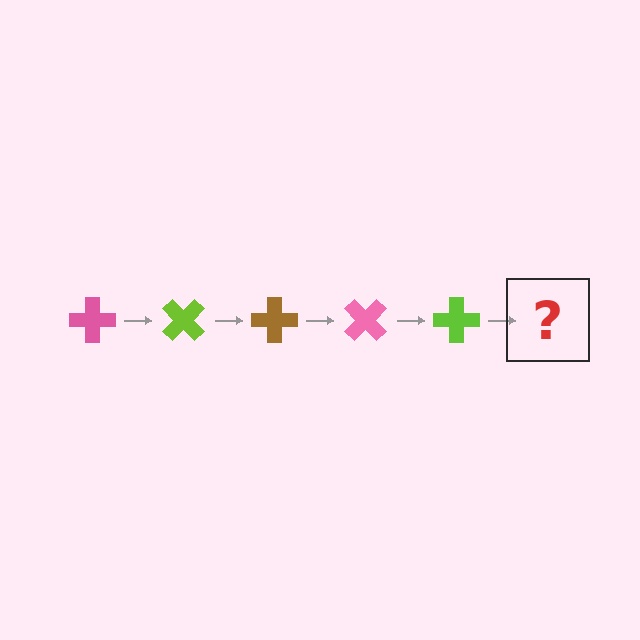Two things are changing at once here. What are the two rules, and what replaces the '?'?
The two rules are that it rotates 45 degrees each step and the color cycles through pink, lime, and brown. The '?' should be a brown cross, rotated 225 degrees from the start.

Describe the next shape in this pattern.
It should be a brown cross, rotated 225 degrees from the start.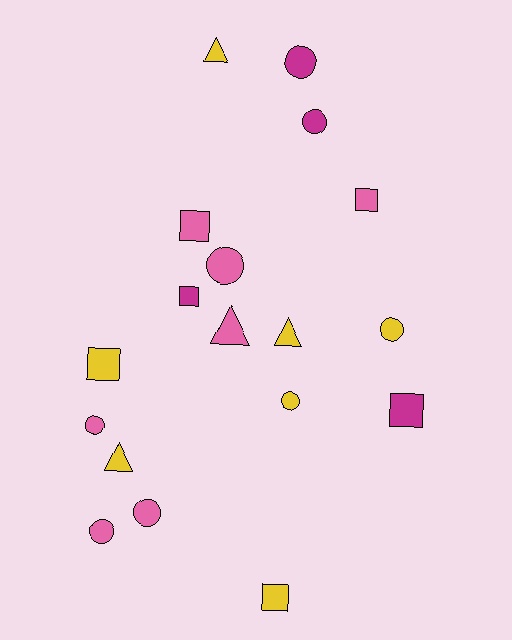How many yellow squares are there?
There are 2 yellow squares.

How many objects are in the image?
There are 18 objects.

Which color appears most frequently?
Pink, with 7 objects.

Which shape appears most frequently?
Circle, with 8 objects.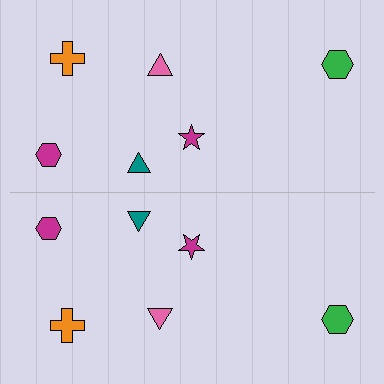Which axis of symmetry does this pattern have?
The pattern has a horizontal axis of symmetry running through the center of the image.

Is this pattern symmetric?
Yes, this pattern has bilateral (reflection) symmetry.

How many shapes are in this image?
There are 12 shapes in this image.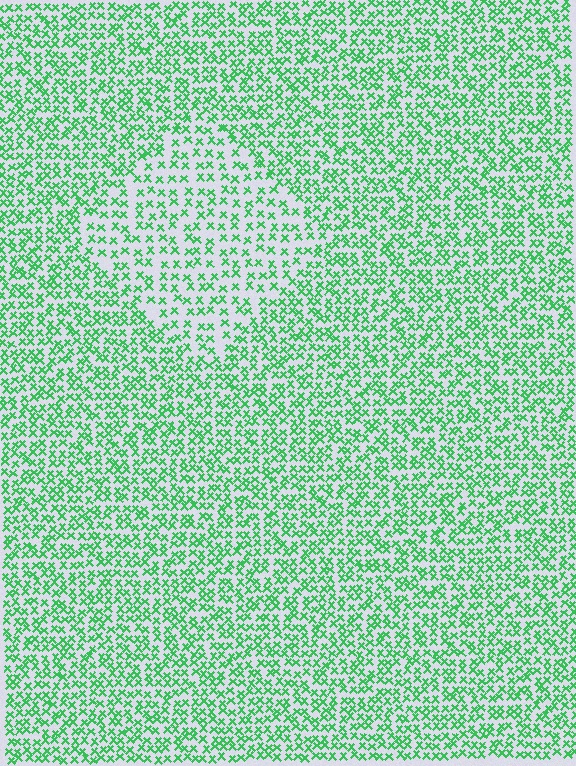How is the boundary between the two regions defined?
The boundary is defined by a change in element density (approximately 1.7x ratio). All elements are the same color, size, and shape.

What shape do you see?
I see a diamond.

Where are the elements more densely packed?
The elements are more densely packed outside the diamond boundary.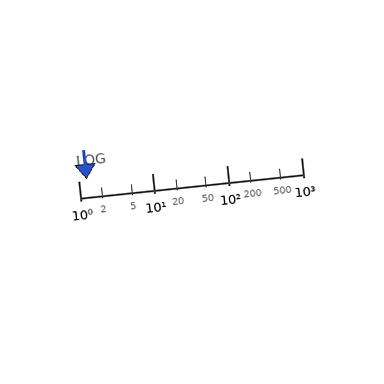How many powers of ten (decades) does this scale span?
The scale spans 3 decades, from 1 to 1000.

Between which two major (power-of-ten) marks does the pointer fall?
The pointer is between 1 and 10.